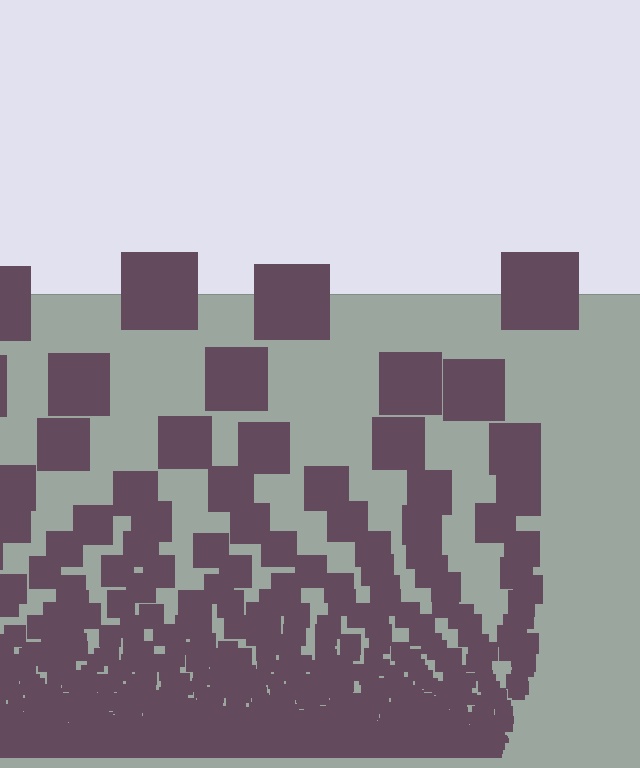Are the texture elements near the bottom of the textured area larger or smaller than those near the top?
Smaller. The gradient is inverted — elements near the bottom are smaller and denser.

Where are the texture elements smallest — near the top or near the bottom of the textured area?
Near the bottom.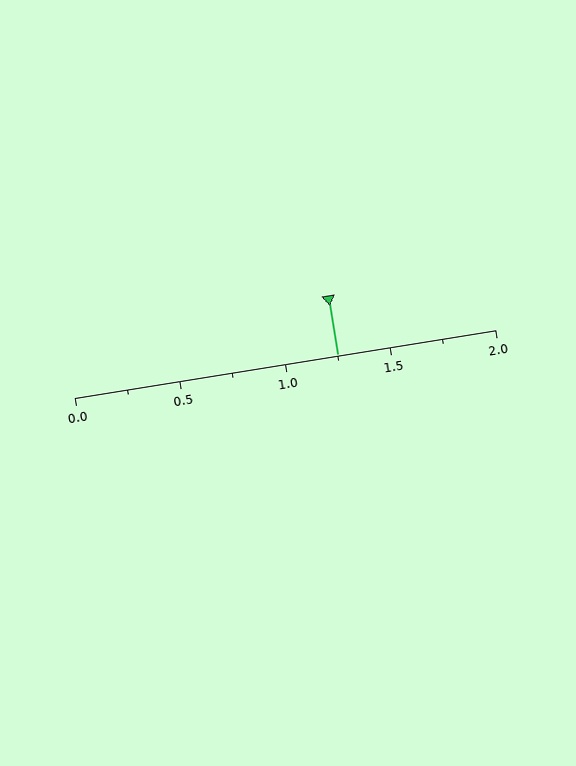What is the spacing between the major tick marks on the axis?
The major ticks are spaced 0.5 apart.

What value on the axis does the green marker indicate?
The marker indicates approximately 1.25.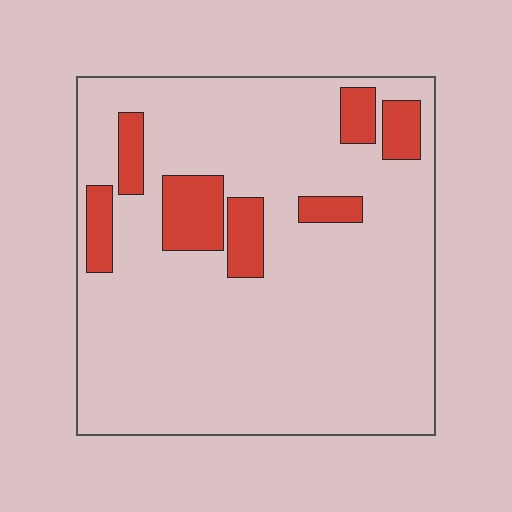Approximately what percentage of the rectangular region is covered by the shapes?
Approximately 15%.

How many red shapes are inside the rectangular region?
7.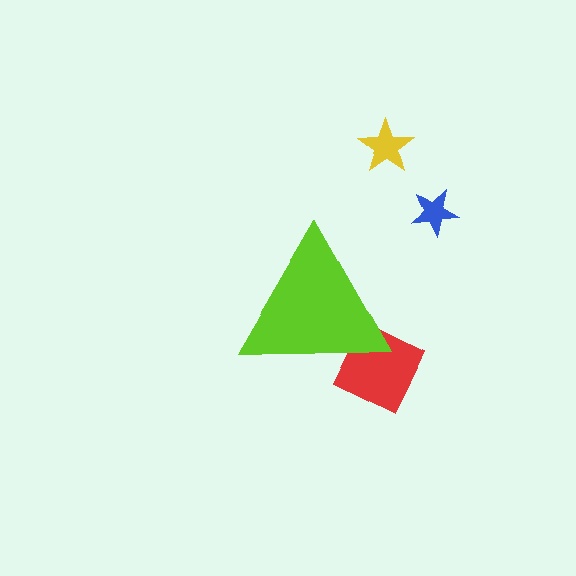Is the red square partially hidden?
Yes, the red square is partially hidden behind the lime triangle.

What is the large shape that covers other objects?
A lime triangle.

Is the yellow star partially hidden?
No, the yellow star is fully visible.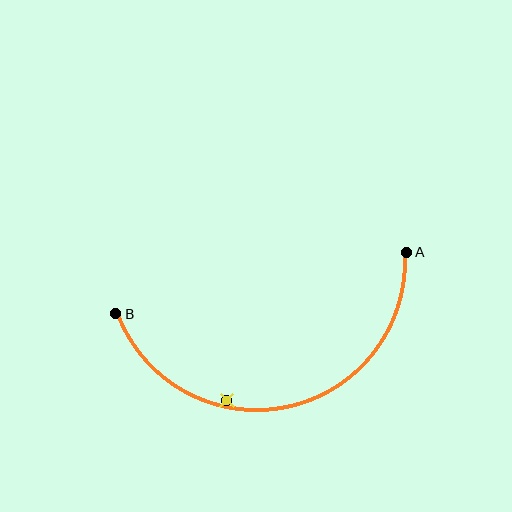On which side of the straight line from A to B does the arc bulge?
The arc bulges below the straight line connecting A and B.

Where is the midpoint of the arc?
The arc midpoint is the point on the curve farthest from the straight line joining A and B. It sits below that line.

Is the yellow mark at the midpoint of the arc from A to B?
No — the yellow mark does not lie on the arc at all. It sits slightly inside the curve.